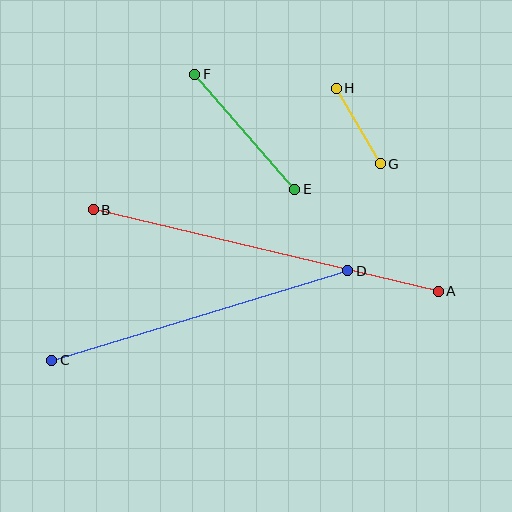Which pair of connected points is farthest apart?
Points A and B are farthest apart.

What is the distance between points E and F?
The distance is approximately 152 pixels.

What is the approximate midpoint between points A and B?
The midpoint is at approximately (266, 250) pixels.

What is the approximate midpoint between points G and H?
The midpoint is at approximately (358, 126) pixels.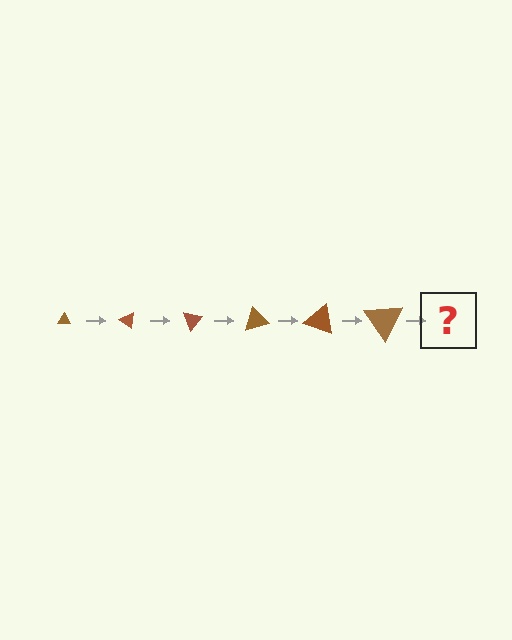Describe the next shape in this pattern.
It should be a triangle, larger than the previous one and rotated 210 degrees from the start.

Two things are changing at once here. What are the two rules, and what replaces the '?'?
The two rules are that the triangle grows larger each step and it rotates 35 degrees each step. The '?' should be a triangle, larger than the previous one and rotated 210 degrees from the start.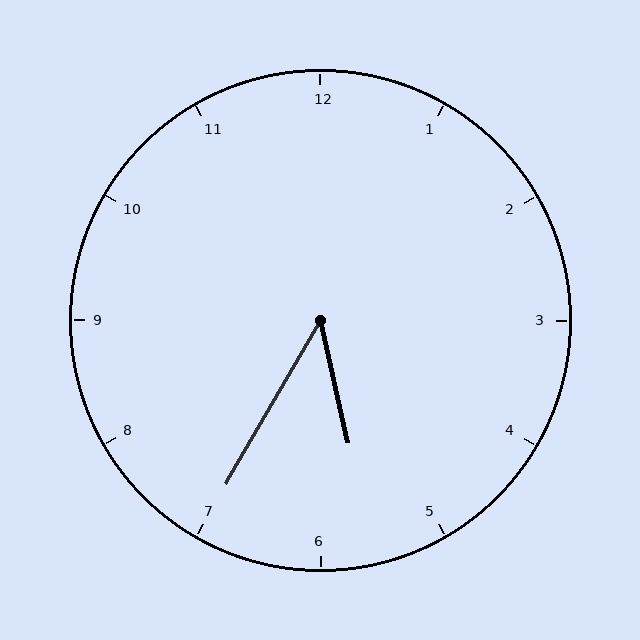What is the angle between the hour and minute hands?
Approximately 42 degrees.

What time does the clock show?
5:35.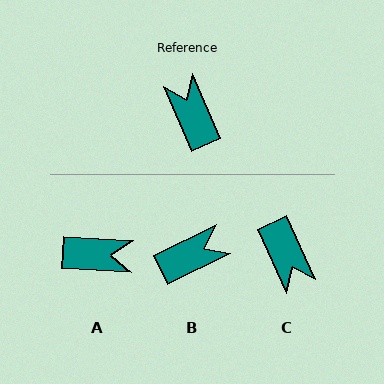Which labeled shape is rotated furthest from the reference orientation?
C, about 179 degrees away.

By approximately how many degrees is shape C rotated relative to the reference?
Approximately 179 degrees clockwise.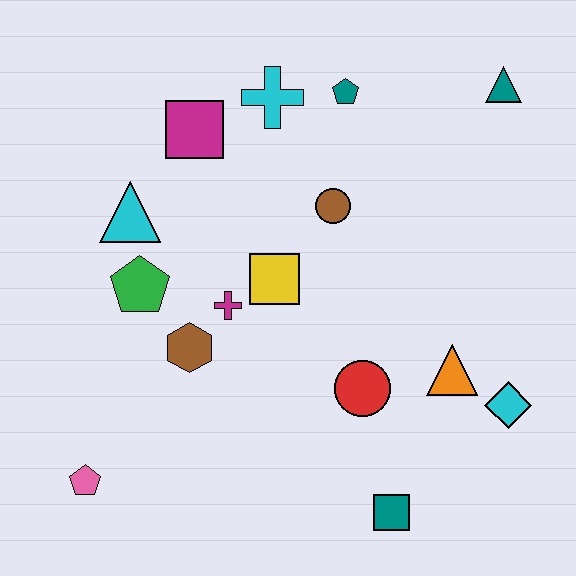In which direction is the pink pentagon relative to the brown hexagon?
The pink pentagon is below the brown hexagon.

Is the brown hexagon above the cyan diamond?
Yes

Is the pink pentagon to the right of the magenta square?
No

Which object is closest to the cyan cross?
The teal pentagon is closest to the cyan cross.